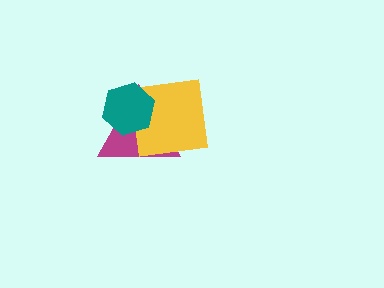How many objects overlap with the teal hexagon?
2 objects overlap with the teal hexagon.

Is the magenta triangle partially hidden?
Yes, it is partially covered by another shape.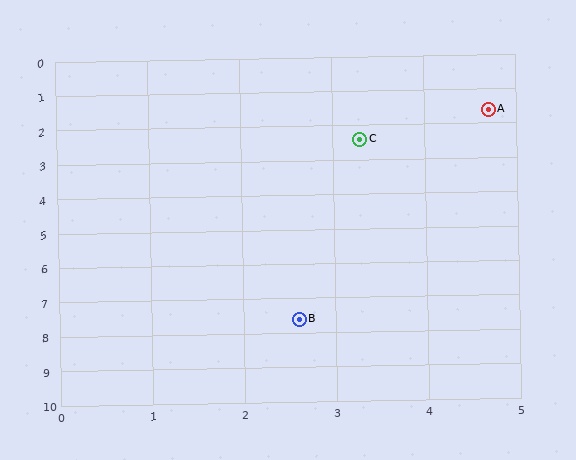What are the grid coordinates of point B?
Point B is at approximately (2.6, 7.6).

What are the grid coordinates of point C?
Point C is at approximately (3.3, 2.4).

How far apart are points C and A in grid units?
Points C and A are about 1.6 grid units apart.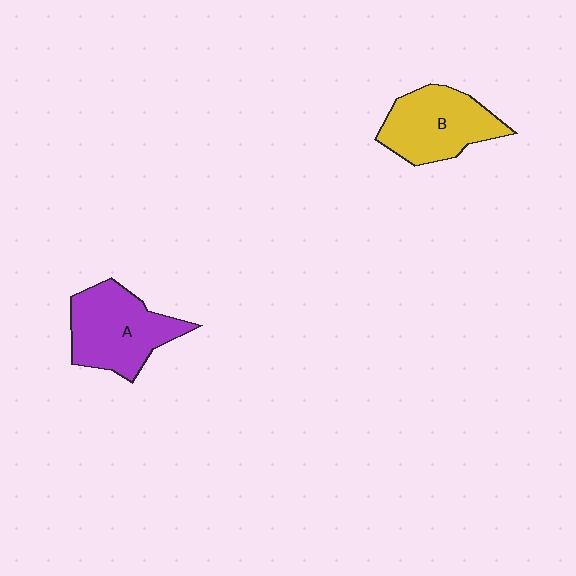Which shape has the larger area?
Shape A (purple).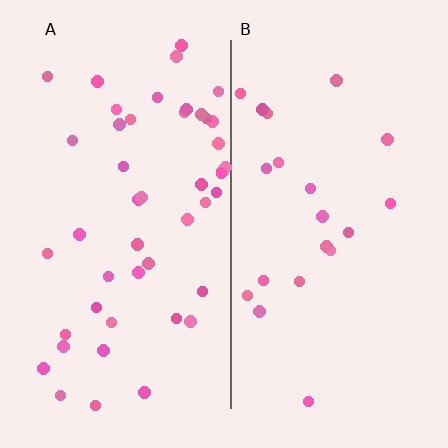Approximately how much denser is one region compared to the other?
Approximately 2.3× — region A over region B.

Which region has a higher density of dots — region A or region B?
A (the left).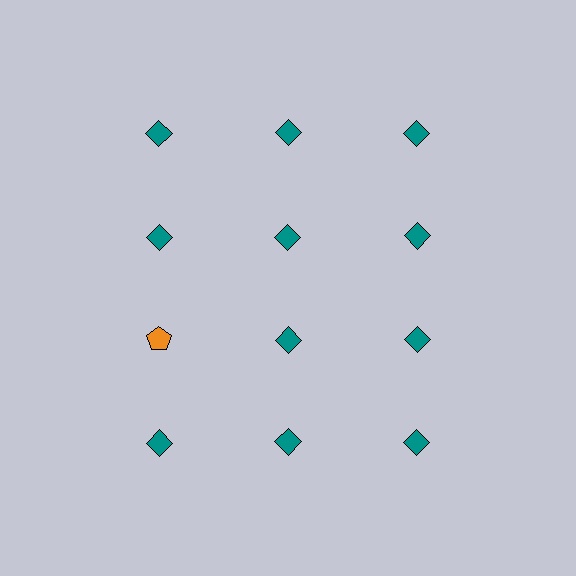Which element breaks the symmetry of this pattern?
The orange pentagon in the third row, leftmost column breaks the symmetry. All other shapes are teal diamonds.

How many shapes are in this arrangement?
There are 12 shapes arranged in a grid pattern.